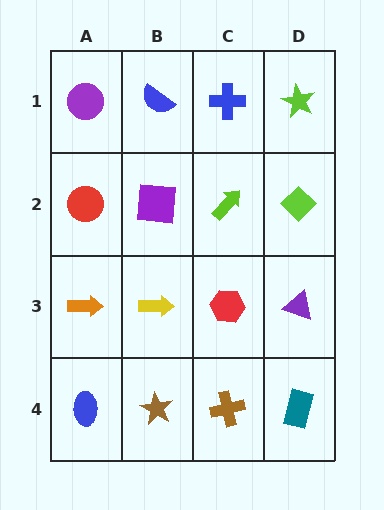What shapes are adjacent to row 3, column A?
A red circle (row 2, column A), a blue ellipse (row 4, column A), a yellow arrow (row 3, column B).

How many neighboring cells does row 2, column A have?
3.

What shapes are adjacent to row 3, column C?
A lime arrow (row 2, column C), a brown cross (row 4, column C), a yellow arrow (row 3, column B), a purple triangle (row 3, column D).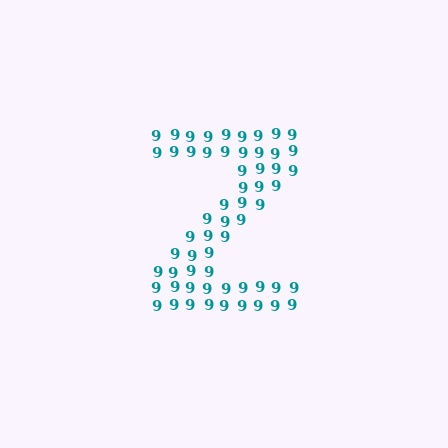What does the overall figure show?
The overall figure shows the letter Z.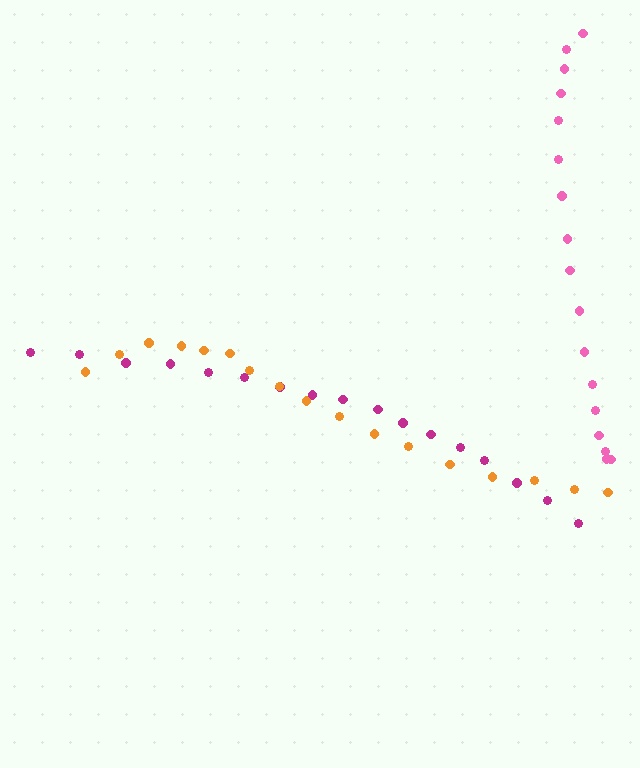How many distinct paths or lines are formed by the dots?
There are 3 distinct paths.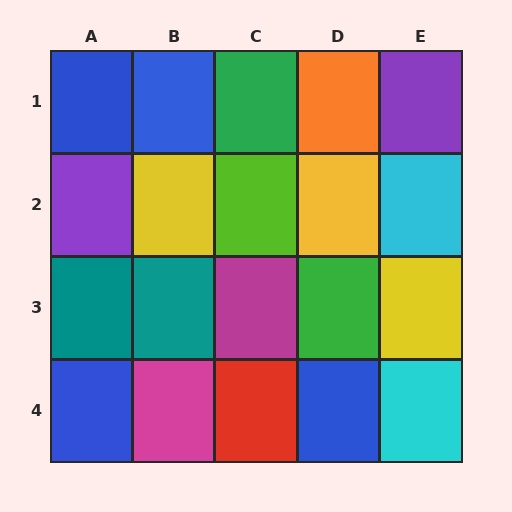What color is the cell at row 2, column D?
Yellow.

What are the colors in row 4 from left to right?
Blue, magenta, red, blue, cyan.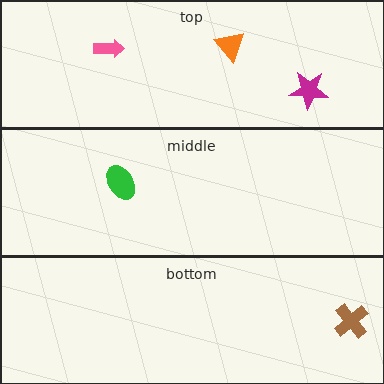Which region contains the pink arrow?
The top region.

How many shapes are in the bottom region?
1.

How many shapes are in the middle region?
1.